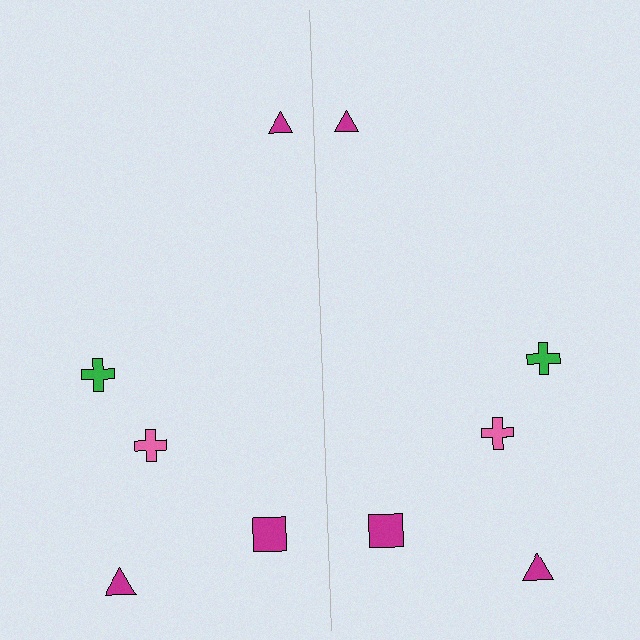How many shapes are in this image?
There are 10 shapes in this image.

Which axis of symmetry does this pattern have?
The pattern has a vertical axis of symmetry running through the center of the image.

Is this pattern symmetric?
Yes, this pattern has bilateral (reflection) symmetry.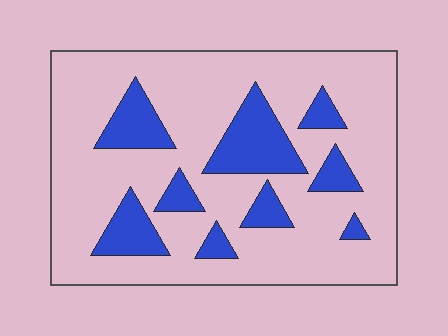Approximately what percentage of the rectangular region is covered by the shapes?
Approximately 20%.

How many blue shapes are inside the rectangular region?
9.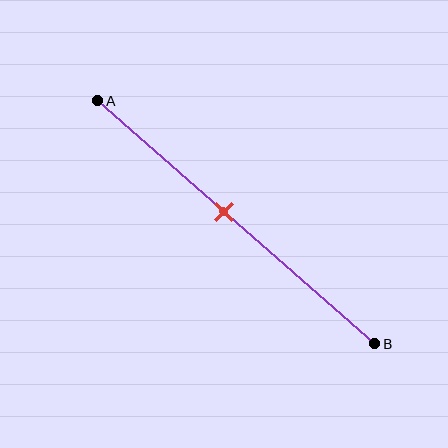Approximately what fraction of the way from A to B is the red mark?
The red mark is approximately 45% of the way from A to B.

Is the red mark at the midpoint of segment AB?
No, the mark is at about 45% from A, not at the 50% midpoint.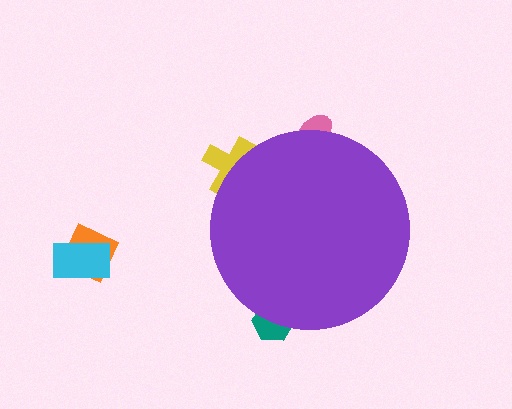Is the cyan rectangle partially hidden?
No, the cyan rectangle is fully visible.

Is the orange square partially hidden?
No, the orange square is fully visible.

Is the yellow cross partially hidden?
Yes, the yellow cross is partially hidden behind the purple circle.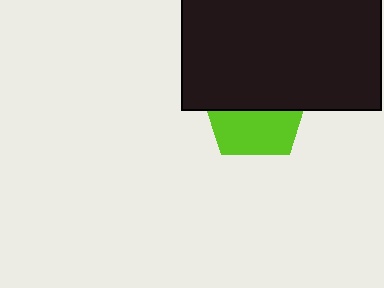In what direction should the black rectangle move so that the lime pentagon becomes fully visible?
The black rectangle should move up. That is the shortest direction to clear the overlap and leave the lime pentagon fully visible.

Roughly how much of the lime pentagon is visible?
About half of it is visible (roughly 45%).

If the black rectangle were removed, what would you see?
You would see the complete lime pentagon.